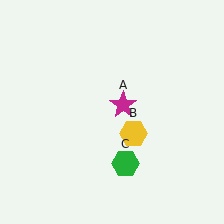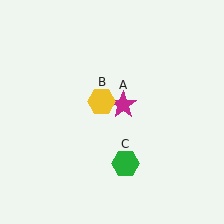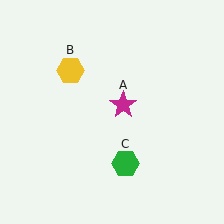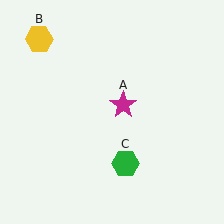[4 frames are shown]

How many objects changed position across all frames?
1 object changed position: yellow hexagon (object B).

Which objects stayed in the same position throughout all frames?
Magenta star (object A) and green hexagon (object C) remained stationary.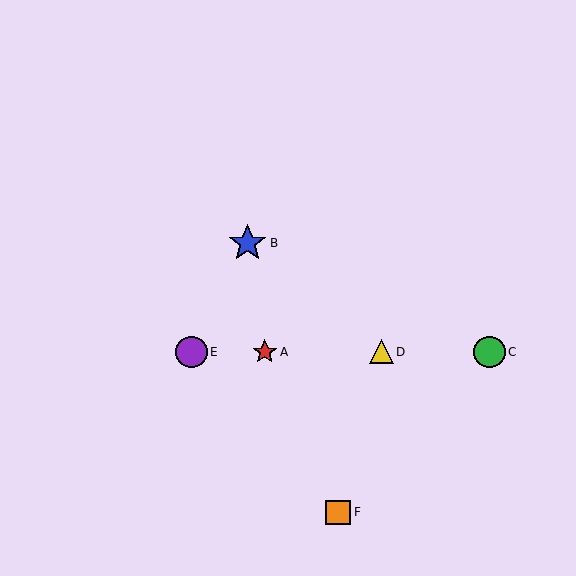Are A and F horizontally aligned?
No, A is at y≈352 and F is at y≈512.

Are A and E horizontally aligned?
Yes, both are at y≈352.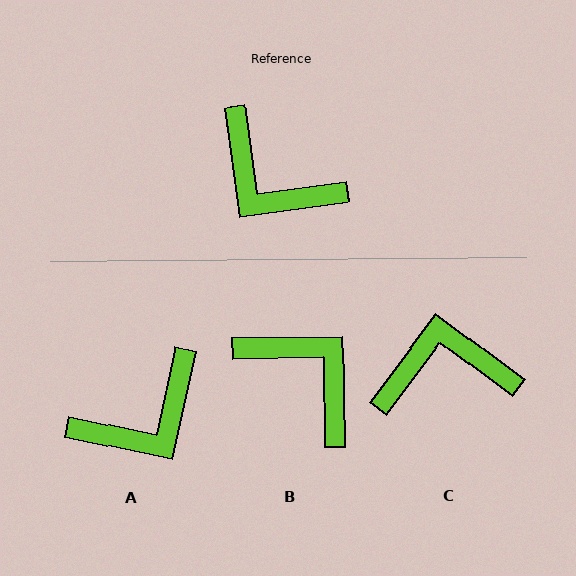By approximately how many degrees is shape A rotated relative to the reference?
Approximately 70 degrees counter-clockwise.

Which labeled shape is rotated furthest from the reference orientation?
B, about 173 degrees away.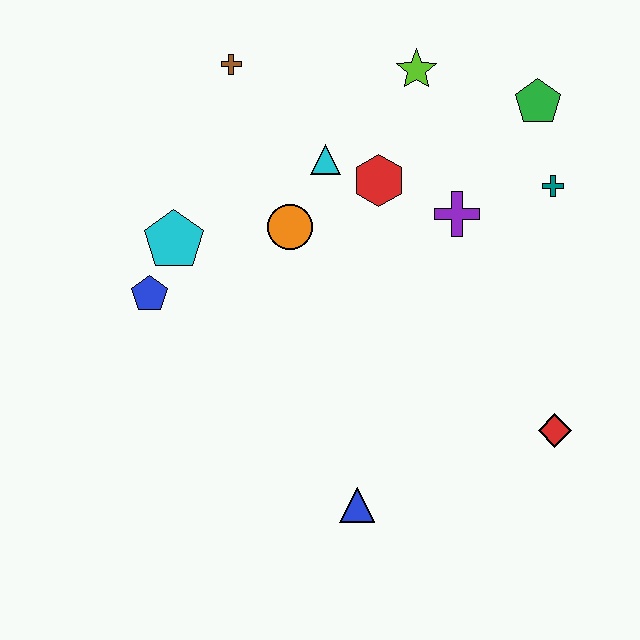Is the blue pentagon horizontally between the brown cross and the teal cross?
No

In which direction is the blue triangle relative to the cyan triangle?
The blue triangle is below the cyan triangle.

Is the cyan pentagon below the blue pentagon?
No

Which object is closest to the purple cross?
The red hexagon is closest to the purple cross.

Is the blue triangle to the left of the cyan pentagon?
No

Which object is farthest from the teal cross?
The blue pentagon is farthest from the teal cross.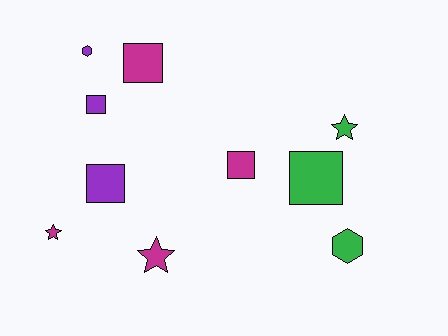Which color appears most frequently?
Magenta, with 4 objects.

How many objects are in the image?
There are 10 objects.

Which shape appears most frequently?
Square, with 5 objects.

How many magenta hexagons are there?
There are no magenta hexagons.